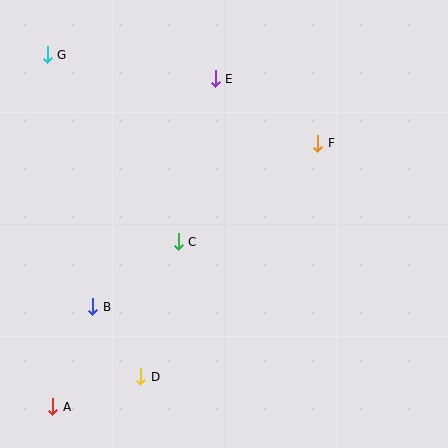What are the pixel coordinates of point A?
Point A is at (53, 407).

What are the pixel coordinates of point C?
Point C is at (178, 242).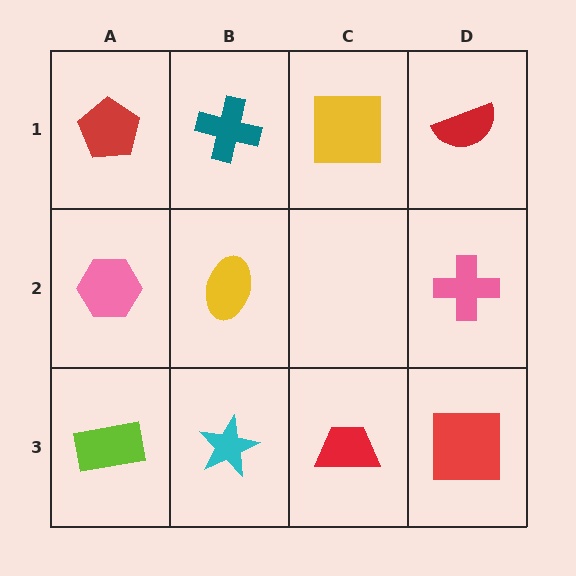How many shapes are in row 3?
4 shapes.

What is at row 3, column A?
A lime rectangle.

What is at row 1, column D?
A red semicircle.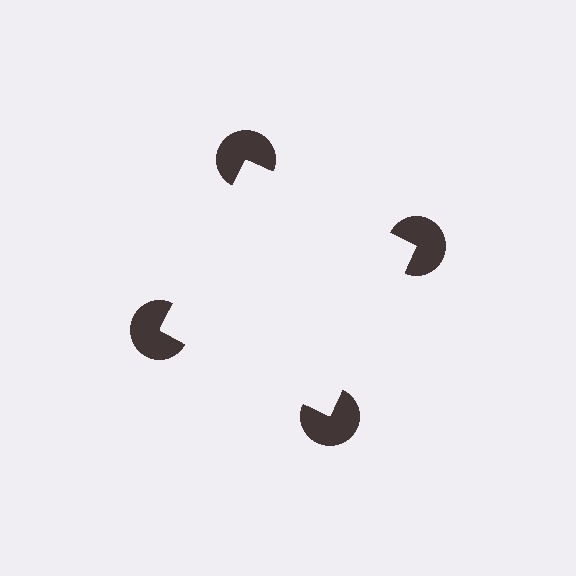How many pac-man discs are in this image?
There are 4 — one at each vertex of the illusory square.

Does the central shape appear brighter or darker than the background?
It typically appears slightly brighter than the background, even though no actual brightness change is drawn.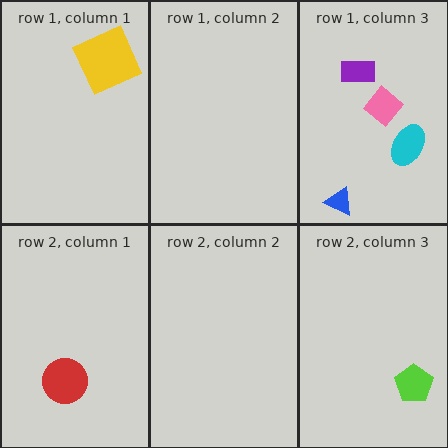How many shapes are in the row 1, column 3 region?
4.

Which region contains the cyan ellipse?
The row 1, column 3 region.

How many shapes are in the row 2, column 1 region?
1.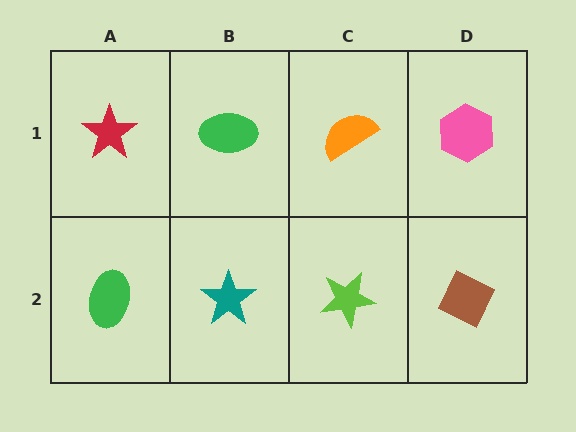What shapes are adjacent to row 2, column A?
A red star (row 1, column A), a teal star (row 2, column B).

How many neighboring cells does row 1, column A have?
2.